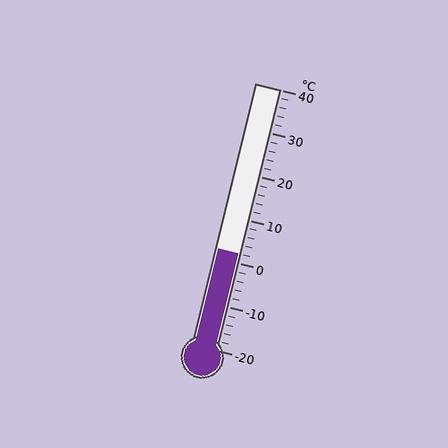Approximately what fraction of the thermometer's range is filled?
The thermometer is filled to approximately 35% of its range.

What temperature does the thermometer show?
The thermometer shows approximately 2°C.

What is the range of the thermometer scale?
The thermometer scale ranges from -20°C to 40°C.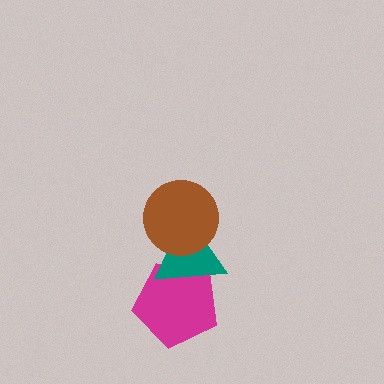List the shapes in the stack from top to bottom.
From top to bottom: the brown circle, the teal triangle, the magenta pentagon.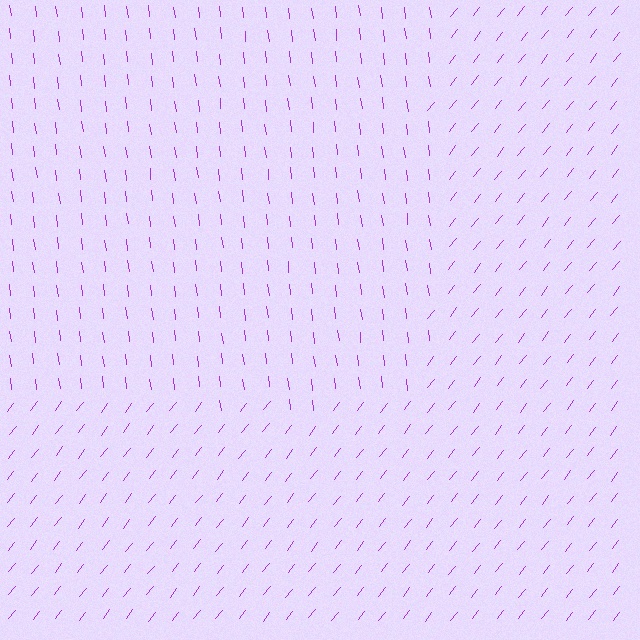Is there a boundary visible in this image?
Yes, there is a texture boundary formed by a change in line orientation.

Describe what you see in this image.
The image is filled with small purple line segments. A rectangle region in the image has lines oriented differently from the surrounding lines, creating a visible texture boundary.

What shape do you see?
I see a rectangle.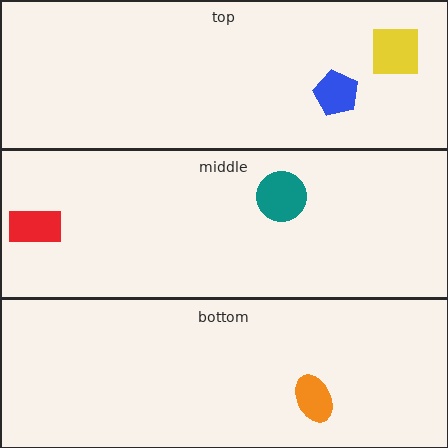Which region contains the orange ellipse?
The bottom region.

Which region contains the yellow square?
The top region.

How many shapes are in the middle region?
2.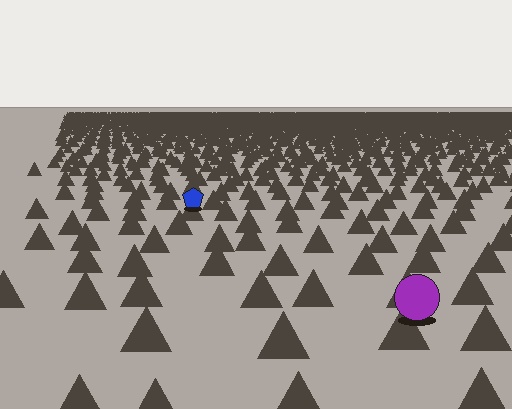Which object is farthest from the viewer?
The blue pentagon is farthest from the viewer. It appears smaller and the ground texture around it is denser.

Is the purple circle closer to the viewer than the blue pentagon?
Yes. The purple circle is closer — you can tell from the texture gradient: the ground texture is coarser near it.